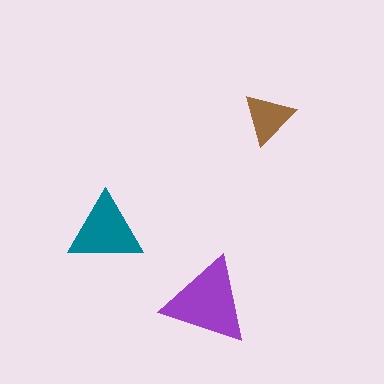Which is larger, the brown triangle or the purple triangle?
The purple one.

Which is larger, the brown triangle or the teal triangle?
The teal one.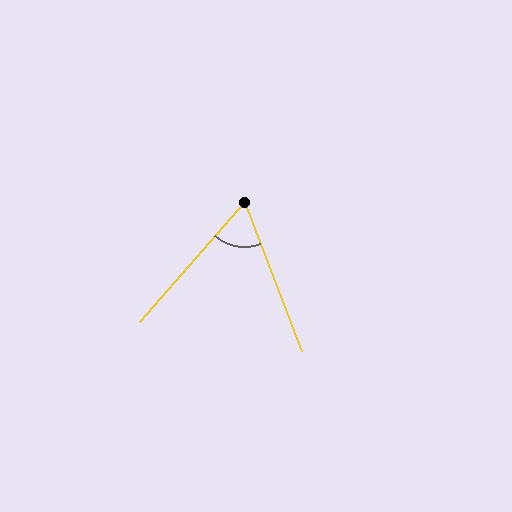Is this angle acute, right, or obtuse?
It is acute.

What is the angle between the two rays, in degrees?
Approximately 62 degrees.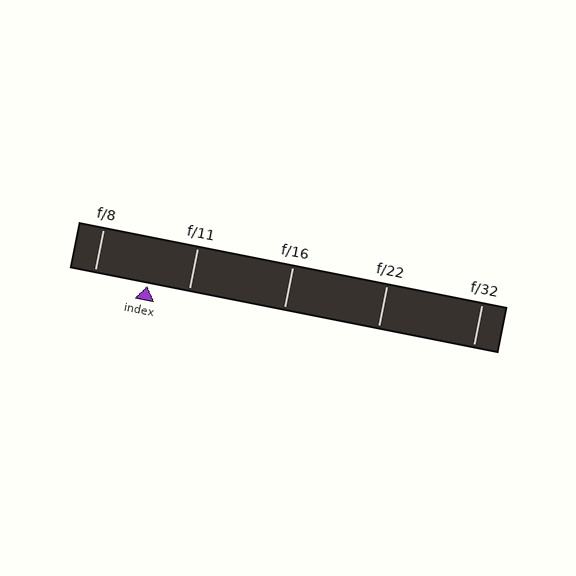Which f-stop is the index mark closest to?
The index mark is closest to f/11.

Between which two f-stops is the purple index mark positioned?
The index mark is between f/8 and f/11.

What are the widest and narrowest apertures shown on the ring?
The widest aperture shown is f/8 and the narrowest is f/32.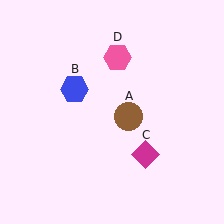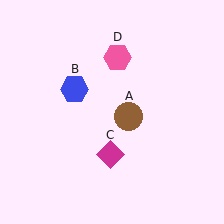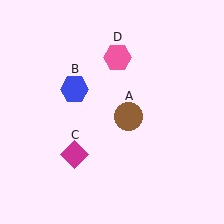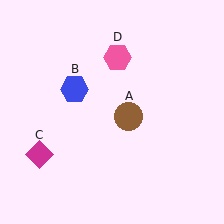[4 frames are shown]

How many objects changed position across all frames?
1 object changed position: magenta diamond (object C).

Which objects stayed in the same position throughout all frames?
Brown circle (object A) and blue hexagon (object B) and pink hexagon (object D) remained stationary.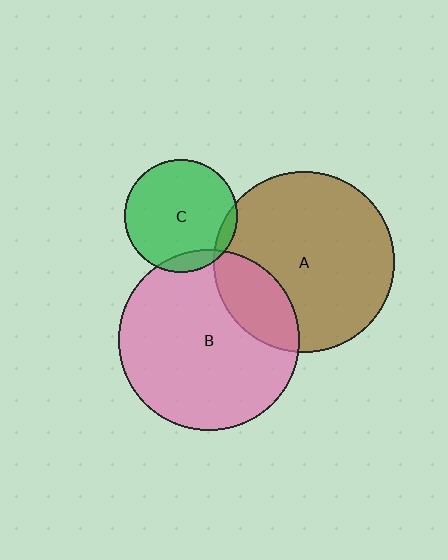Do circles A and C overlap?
Yes.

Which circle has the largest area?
Circle A (brown).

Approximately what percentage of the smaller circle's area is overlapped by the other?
Approximately 5%.